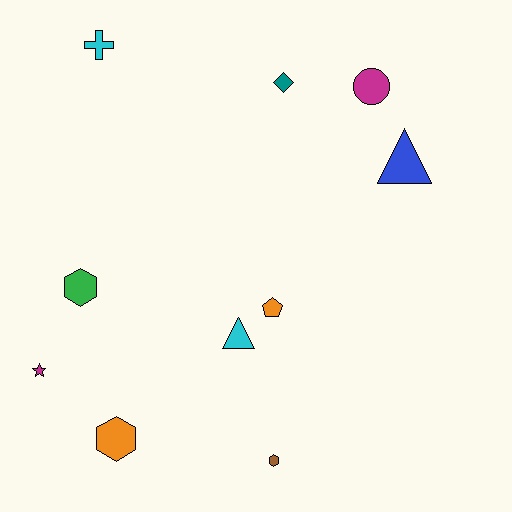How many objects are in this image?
There are 10 objects.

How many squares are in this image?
There are no squares.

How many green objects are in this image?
There is 1 green object.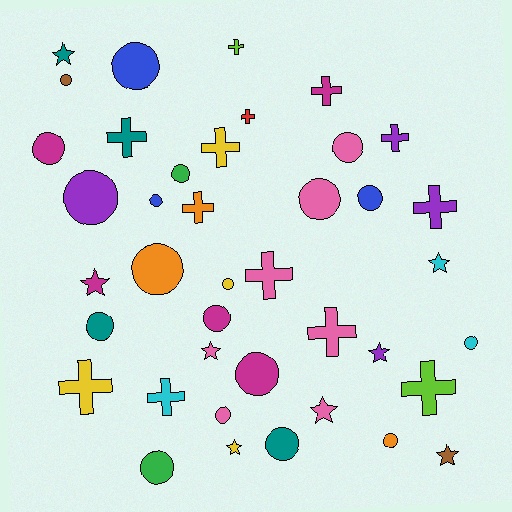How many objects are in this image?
There are 40 objects.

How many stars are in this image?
There are 8 stars.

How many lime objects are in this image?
There are 2 lime objects.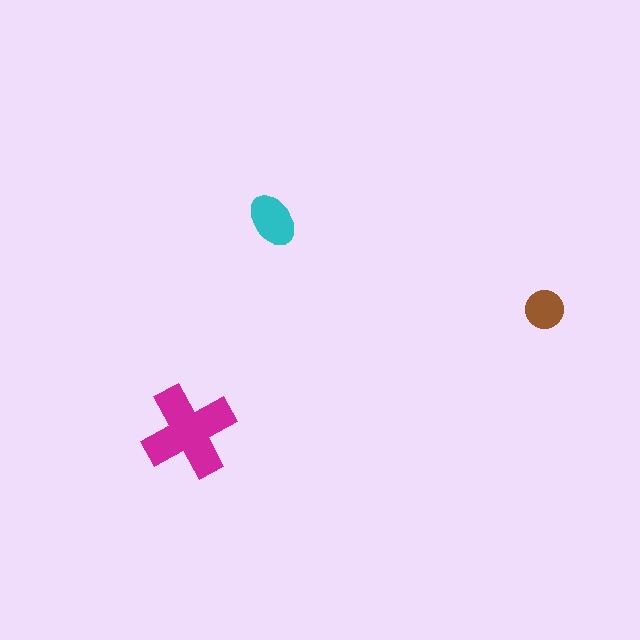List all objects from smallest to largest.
The brown circle, the cyan ellipse, the magenta cross.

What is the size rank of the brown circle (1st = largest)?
3rd.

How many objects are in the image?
There are 3 objects in the image.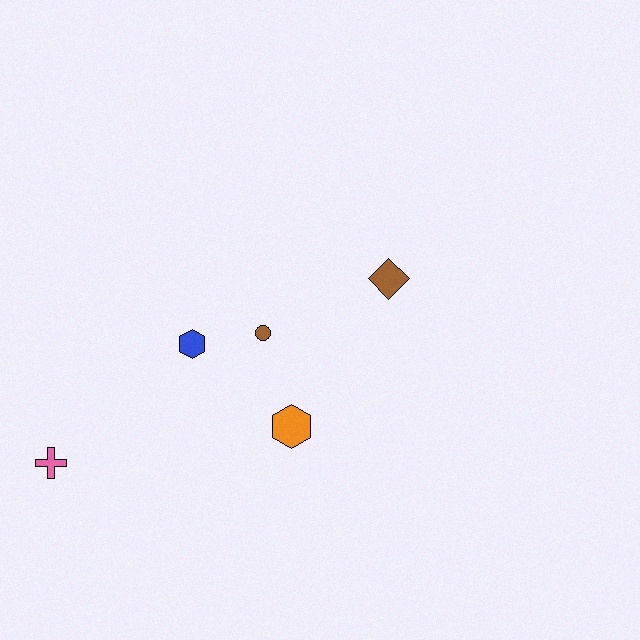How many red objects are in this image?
There are no red objects.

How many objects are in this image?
There are 5 objects.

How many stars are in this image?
There are no stars.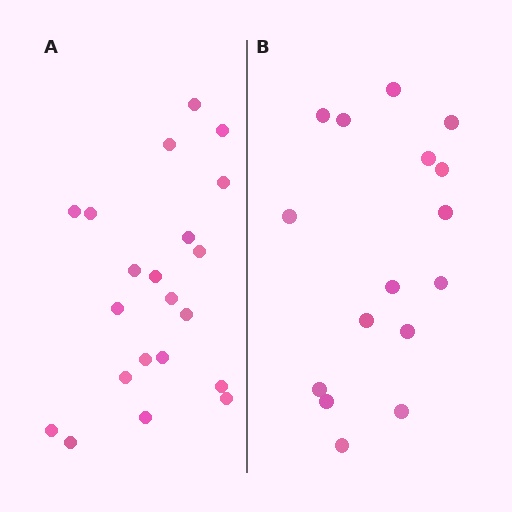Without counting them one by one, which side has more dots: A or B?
Region A (the left region) has more dots.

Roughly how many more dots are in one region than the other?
Region A has about 5 more dots than region B.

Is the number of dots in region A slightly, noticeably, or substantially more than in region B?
Region A has noticeably more, but not dramatically so. The ratio is roughly 1.3 to 1.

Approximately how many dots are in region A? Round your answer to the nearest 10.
About 20 dots. (The exact count is 21, which rounds to 20.)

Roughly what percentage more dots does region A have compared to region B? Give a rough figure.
About 30% more.